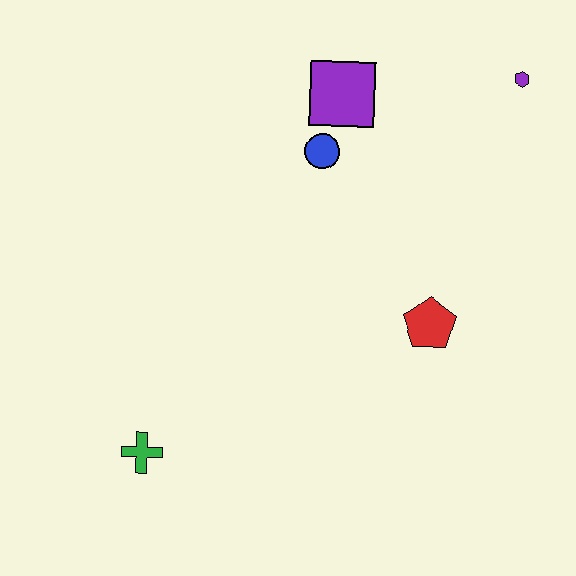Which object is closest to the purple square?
The blue circle is closest to the purple square.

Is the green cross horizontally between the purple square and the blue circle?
No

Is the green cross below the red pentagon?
Yes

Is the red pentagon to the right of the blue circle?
Yes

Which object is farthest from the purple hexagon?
The green cross is farthest from the purple hexagon.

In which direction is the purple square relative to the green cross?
The purple square is above the green cross.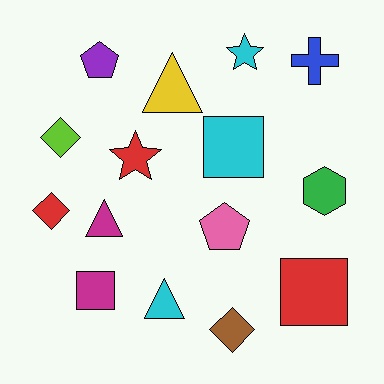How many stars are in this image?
There are 2 stars.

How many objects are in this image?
There are 15 objects.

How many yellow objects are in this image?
There is 1 yellow object.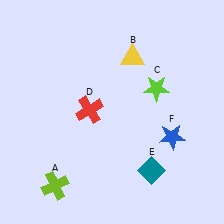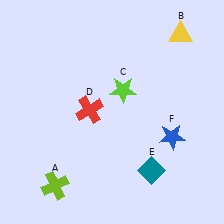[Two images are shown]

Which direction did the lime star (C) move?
The lime star (C) moved left.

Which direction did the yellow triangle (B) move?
The yellow triangle (B) moved right.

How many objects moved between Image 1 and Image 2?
2 objects moved between the two images.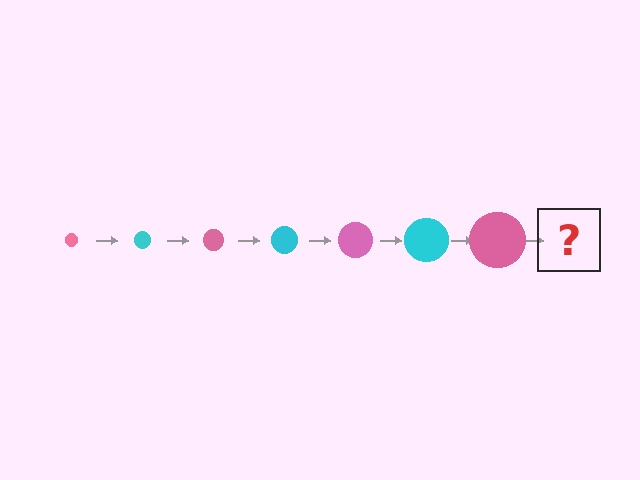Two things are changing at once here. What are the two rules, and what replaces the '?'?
The two rules are that the circle grows larger each step and the color cycles through pink and cyan. The '?' should be a cyan circle, larger than the previous one.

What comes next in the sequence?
The next element should be a cyan circle, larger than the previous one.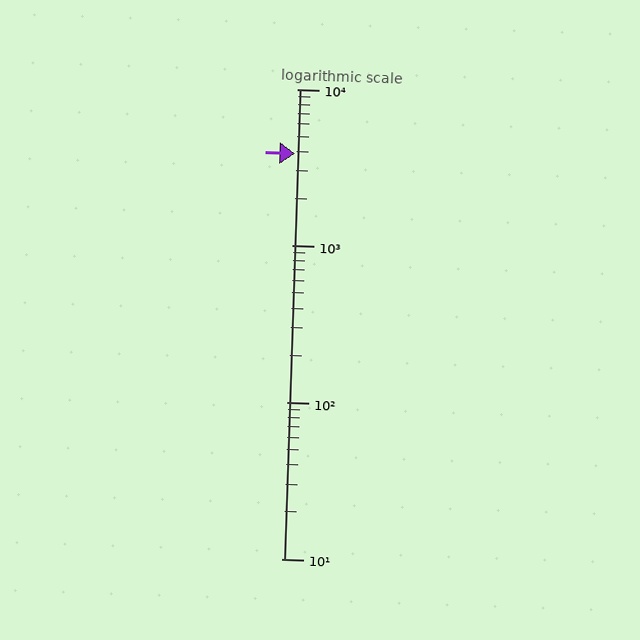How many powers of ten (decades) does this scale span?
The scale spans 3 decades, from 10 to 10000.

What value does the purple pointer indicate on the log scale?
The pointer indicates approximately 3900.